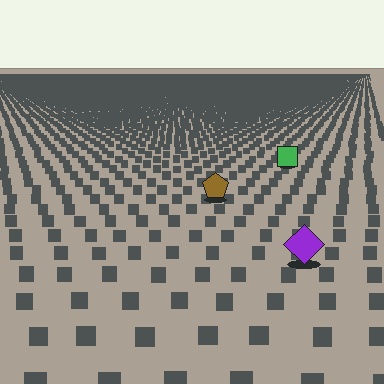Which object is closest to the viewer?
The purple diamond is closest. The texture marks near it are larger and more spread out.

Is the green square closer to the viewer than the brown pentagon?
No. The brown pentagon is closer — you can tell from the texture gradient: the ground texture is coarser near it.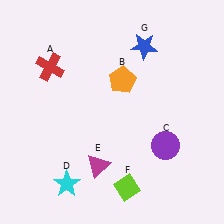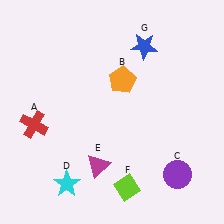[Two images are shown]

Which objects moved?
The objects that moved are: the red cross (A), the purple circle (C).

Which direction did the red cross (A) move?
The red cross (A) moved down.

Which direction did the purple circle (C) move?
The purple circle (C) moved down.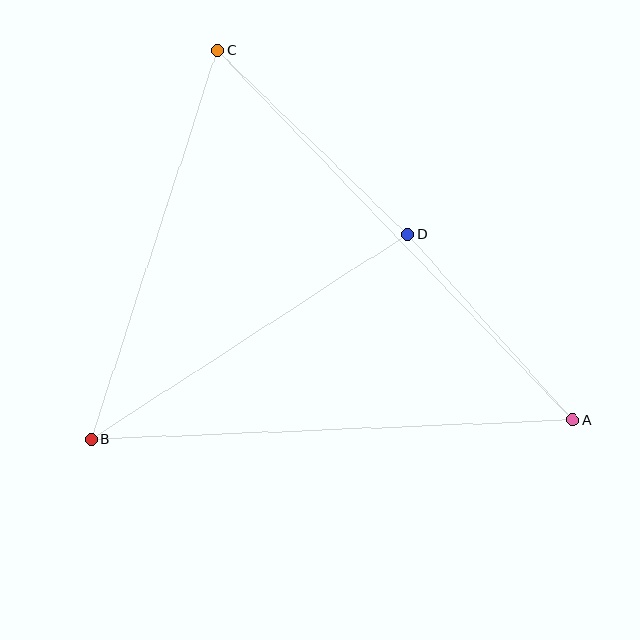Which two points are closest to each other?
Points A and D are closest to each other.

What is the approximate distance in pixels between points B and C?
The distance between B and C is approximately 409 pixels.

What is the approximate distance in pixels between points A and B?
The distance between A and B is approximately 482 pixels.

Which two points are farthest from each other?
Points A and C are farthest from each other.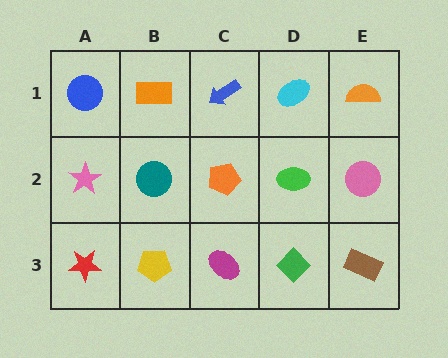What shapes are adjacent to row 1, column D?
A green ellipse (row 2, column D), a blue arrow (row 1, column C), an orange semicircle (row 1, column E).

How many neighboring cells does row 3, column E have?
2.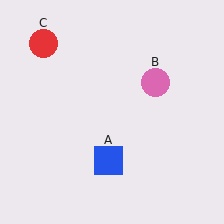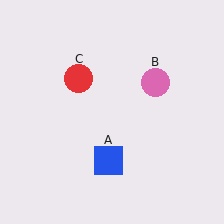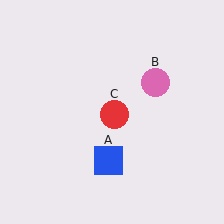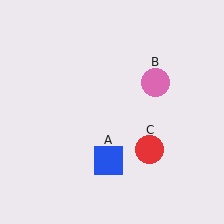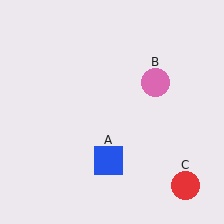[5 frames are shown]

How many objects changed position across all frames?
1 object changed position: red circle (object C).